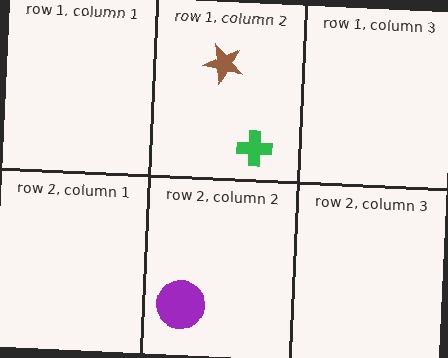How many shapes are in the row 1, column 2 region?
2.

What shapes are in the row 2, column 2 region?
The purple circle.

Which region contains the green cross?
The row 1, column 2 region.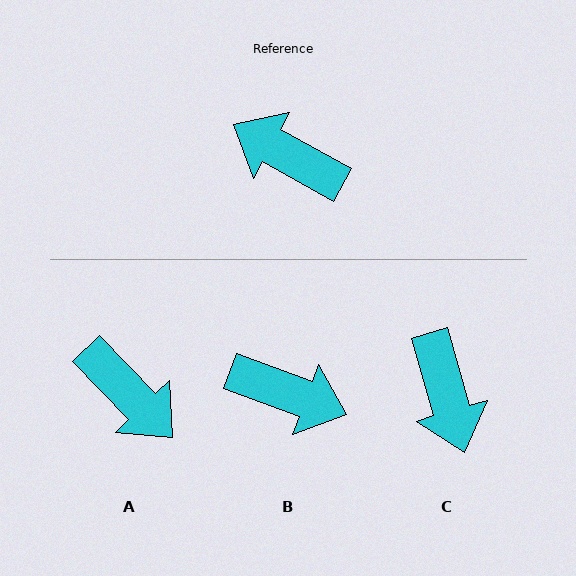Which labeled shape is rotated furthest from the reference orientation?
B, about 171 degrees away.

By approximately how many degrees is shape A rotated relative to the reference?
Approximately 163 degrees counter-clockwise.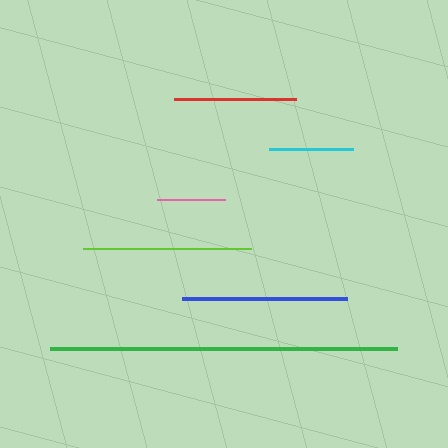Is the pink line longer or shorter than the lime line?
The lime line is longer than the pink line.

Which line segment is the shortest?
The pink line is the shortest at approximately 68 pixels.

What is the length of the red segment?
The red segment is approximately 122 pixels long.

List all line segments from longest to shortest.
From longest to shortest: green, lime, blue, red, cyan, pink.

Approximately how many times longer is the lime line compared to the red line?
The lime line is approximately 1.4 times the length of the red line.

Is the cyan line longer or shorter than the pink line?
The cyan line is longer than the pink line.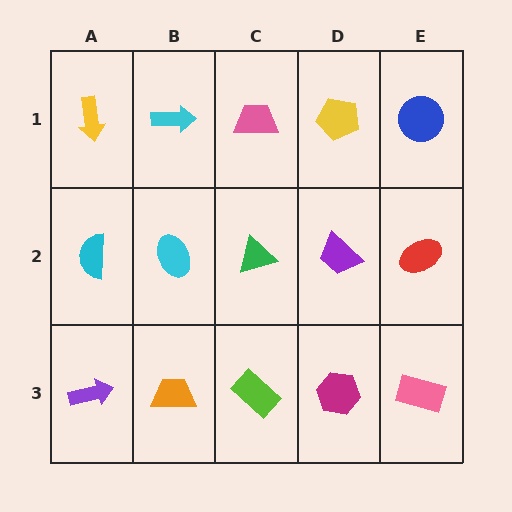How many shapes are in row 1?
5 shapes.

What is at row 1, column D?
A yellow pentagon.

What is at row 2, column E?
A red ellipse.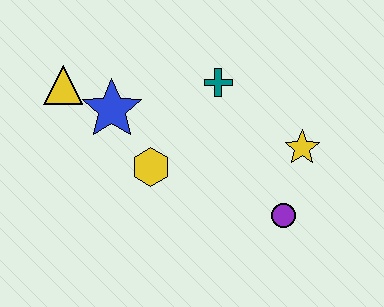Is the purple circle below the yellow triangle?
Yes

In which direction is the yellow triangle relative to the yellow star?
The yellow triangle is to the left of the yellow star.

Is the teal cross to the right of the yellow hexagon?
Yes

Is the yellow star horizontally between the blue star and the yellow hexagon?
No